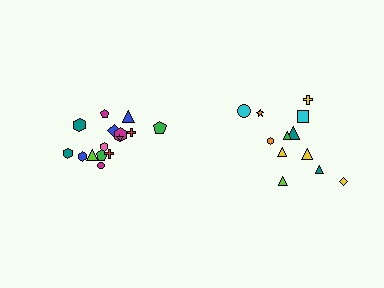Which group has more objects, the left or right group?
The left group.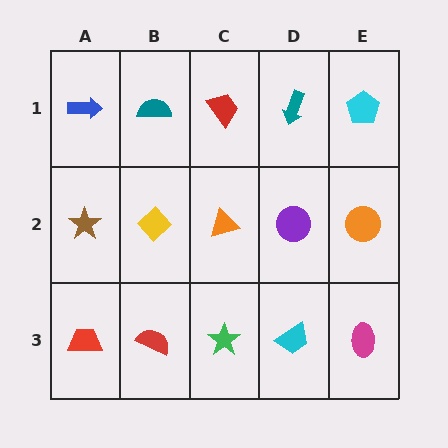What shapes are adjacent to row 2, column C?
A red trapezoid (row 1, column C), a green star (row 3, column C), a yellow diamond (row 2, column B), a purple circle (row 2, column D).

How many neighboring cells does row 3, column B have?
3.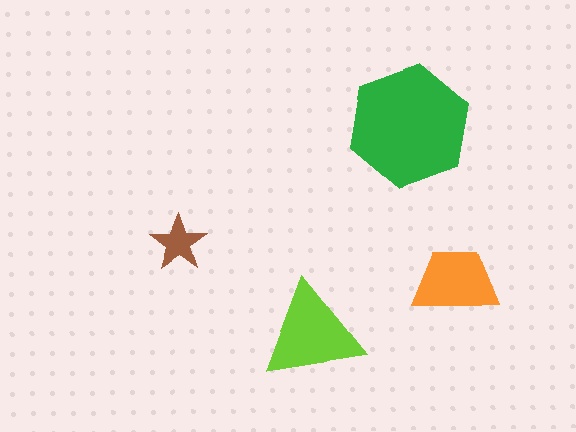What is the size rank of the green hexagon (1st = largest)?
1st.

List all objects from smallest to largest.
The brown star, the orange trapezoid, the lime triangle, the green hexagon.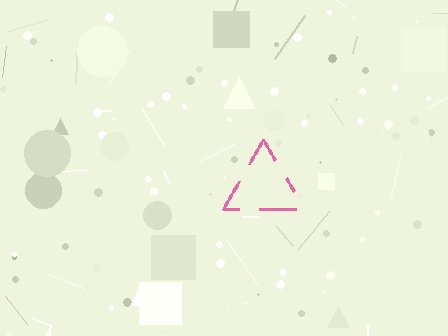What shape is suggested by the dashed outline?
The dashed outline suggests a triangle.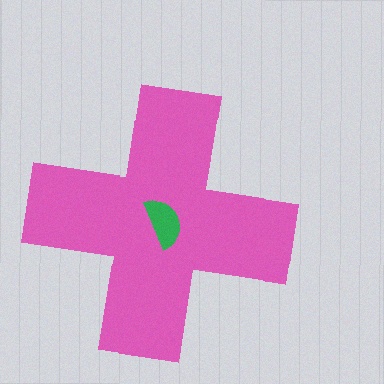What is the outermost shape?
The pink cross.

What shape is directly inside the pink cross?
The green semicircle.